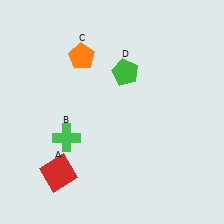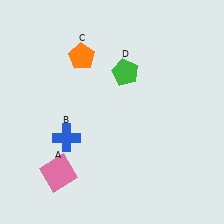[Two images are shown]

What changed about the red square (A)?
In Image 1, A is red. In Image 2, it changed to pink.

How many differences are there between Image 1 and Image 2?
There are 2 differences between the two images.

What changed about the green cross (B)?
In Image 1, B is green. In Image 2, it changed to blue.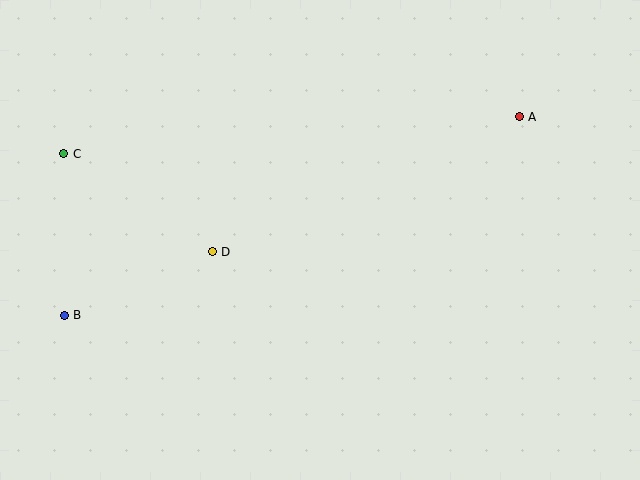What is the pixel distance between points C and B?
The distance between C and B is 162 pixels.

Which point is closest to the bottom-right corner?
Point A is closest to the bottom-right corner.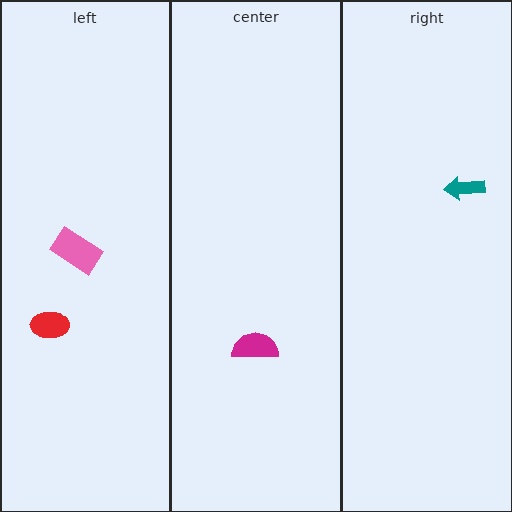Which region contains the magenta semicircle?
The center region.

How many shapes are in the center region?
1.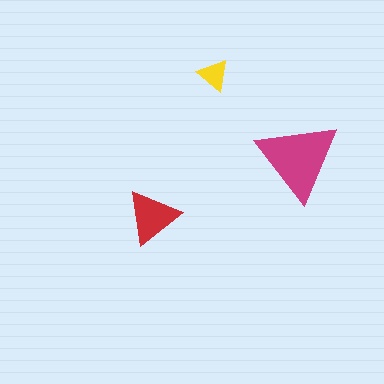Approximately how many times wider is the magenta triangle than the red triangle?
About 1.5 times wider.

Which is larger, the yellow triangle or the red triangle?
The red one.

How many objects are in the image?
There are 3 objects in the image.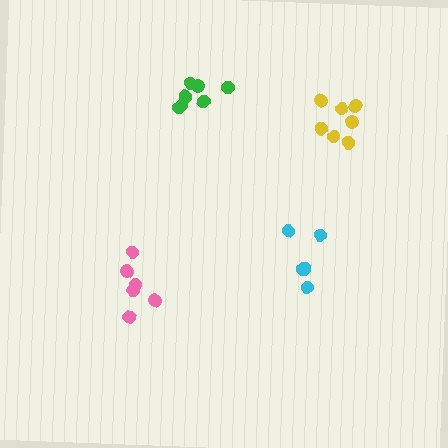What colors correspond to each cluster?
The clusters are colored: pink, cyan, yellow, green.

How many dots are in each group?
Group 1: 6 dots, Group 2: 5 dots, Group 3: 7 dots, Group 4: 7 dots (25 total).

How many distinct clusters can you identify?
There are 4 distinct clusters.